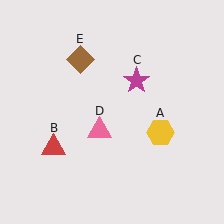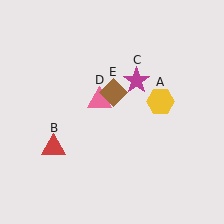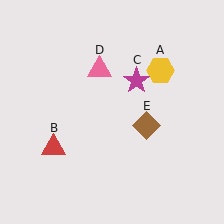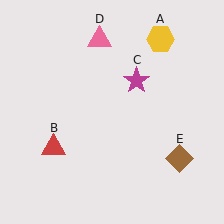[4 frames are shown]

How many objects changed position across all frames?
3 objects changed position: yellow hexagon (object A), pink triangle (object D), brown diamond (object E).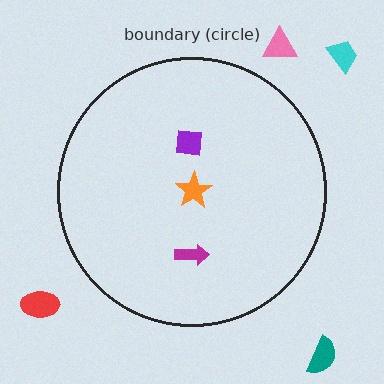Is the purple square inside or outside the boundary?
Inside.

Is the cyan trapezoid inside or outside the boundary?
Outside.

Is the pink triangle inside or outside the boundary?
Outside.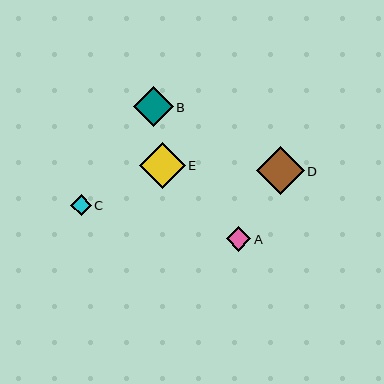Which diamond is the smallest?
Diamond C is the smallest with a size of approximately 21 pixels.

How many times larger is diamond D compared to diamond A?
Diamond D is approximately 1.9 times the size of diamond A.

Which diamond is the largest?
Diamond D is the largest with a size of approximately 48 pixels.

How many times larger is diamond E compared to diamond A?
Diamond E is approximately 1.9 times the size of diamond A.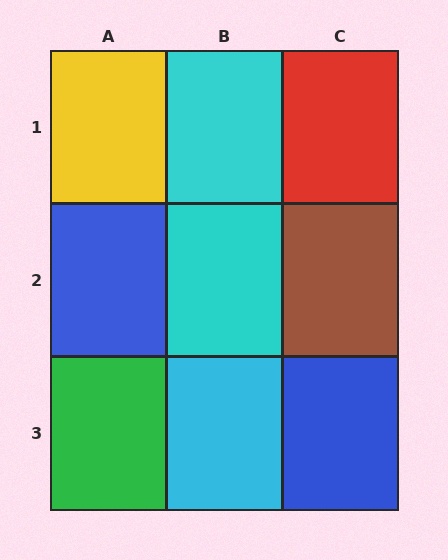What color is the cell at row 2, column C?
Brown.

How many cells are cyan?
3 cells are cyan.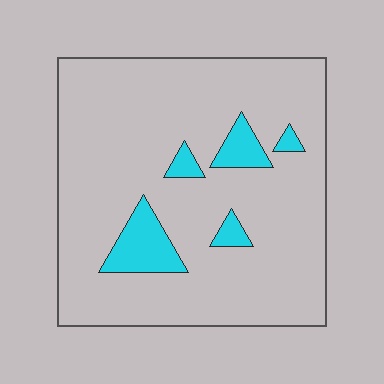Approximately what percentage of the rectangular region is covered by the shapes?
Approximately 10%.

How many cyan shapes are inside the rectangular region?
5.